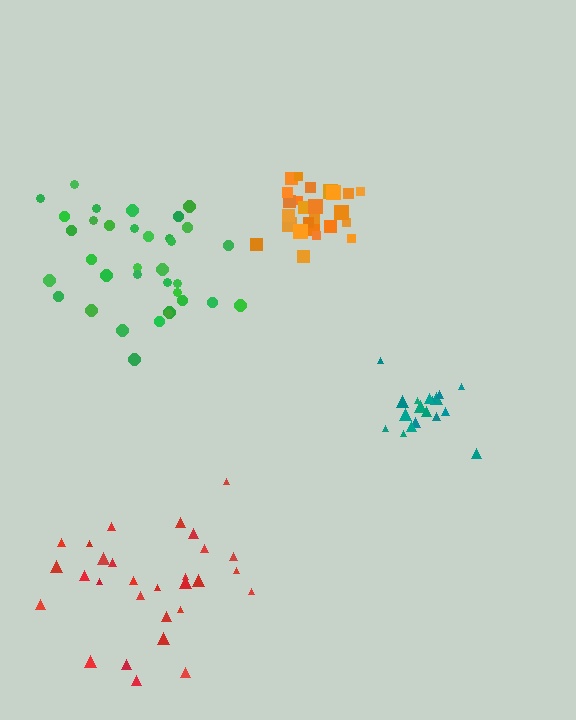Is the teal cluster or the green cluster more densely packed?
Teal.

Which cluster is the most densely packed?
Teal.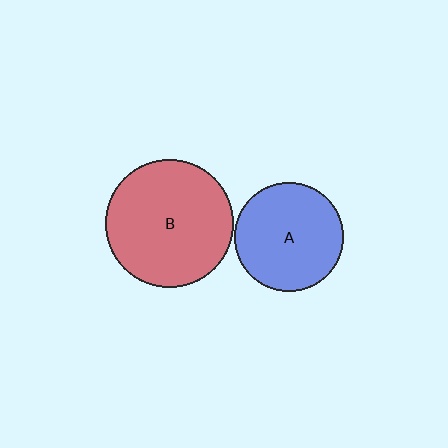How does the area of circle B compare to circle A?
Approximately 1.4 times.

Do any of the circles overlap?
No, none of the circles overlap.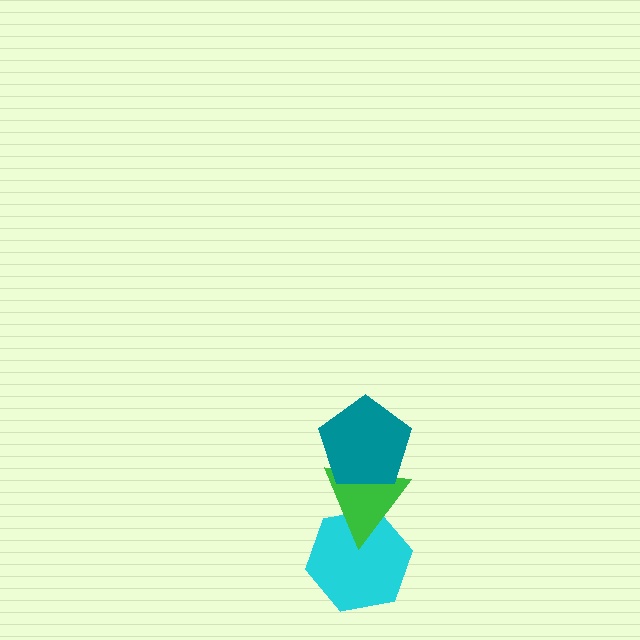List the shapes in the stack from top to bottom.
From top to bottom: the teal pentagon, the green triangle, the cyan hexagon.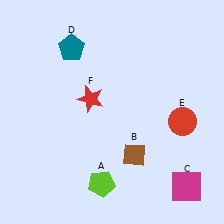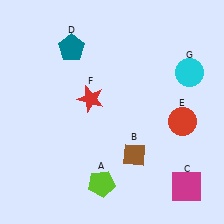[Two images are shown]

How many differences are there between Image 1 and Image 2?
There is 1 difference between the two images.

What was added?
A cyan circle (G) was added in Image 2.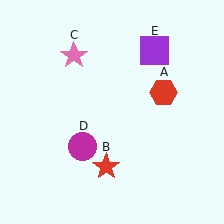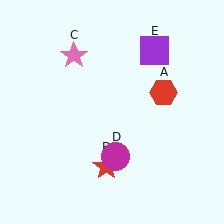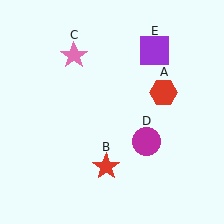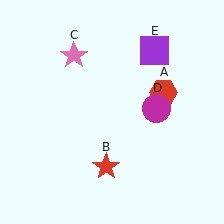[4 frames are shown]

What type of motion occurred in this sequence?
The magenta circle (object D) rotated counterclockwise around the center of the scene.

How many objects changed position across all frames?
1 object changed position: magenta circle (object D).